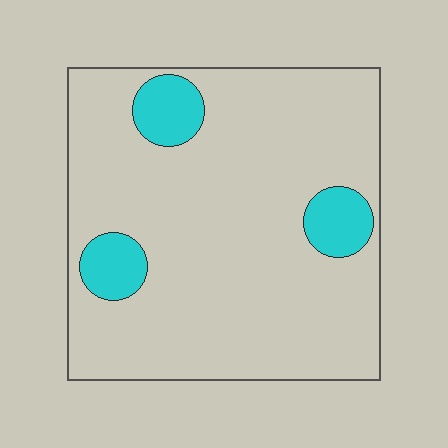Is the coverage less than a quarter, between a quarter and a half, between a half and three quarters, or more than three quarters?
Less than a quarter.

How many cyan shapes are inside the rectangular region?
3.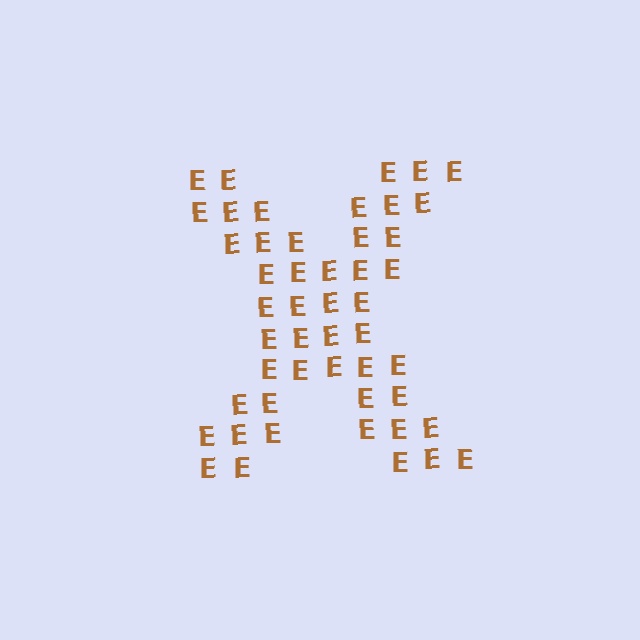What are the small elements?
The small elements are letter E's.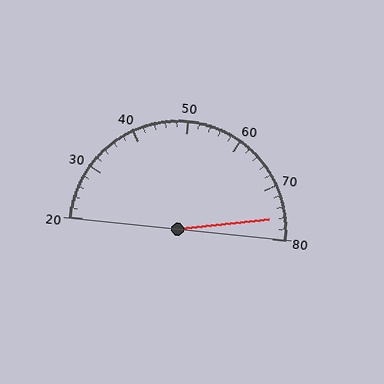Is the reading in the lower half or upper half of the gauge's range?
The reading is in the upper half of the range (20 to 80).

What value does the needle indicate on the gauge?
The needle indicates approximately 76.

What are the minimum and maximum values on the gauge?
The gauge ranges from 20 to 80.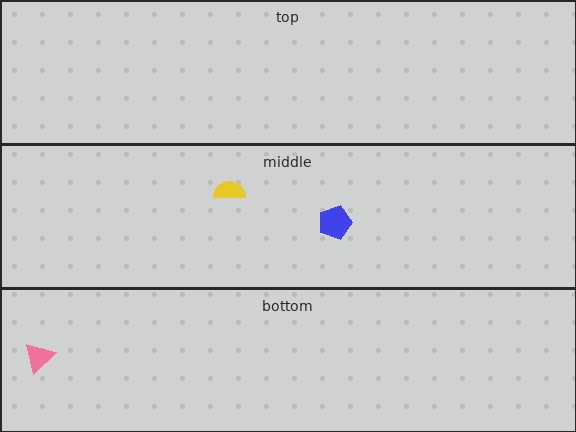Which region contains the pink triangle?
The bottom region.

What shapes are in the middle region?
The blue pentagon, the yellow semicircle.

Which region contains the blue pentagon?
The middle region.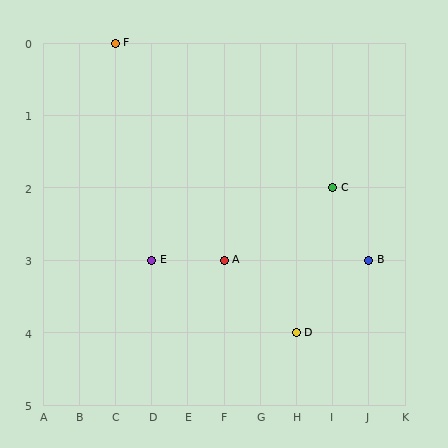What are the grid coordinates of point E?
Point E is at grid coordinates (D, 3).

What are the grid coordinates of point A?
Point A is at grid coordinates (F, 3).